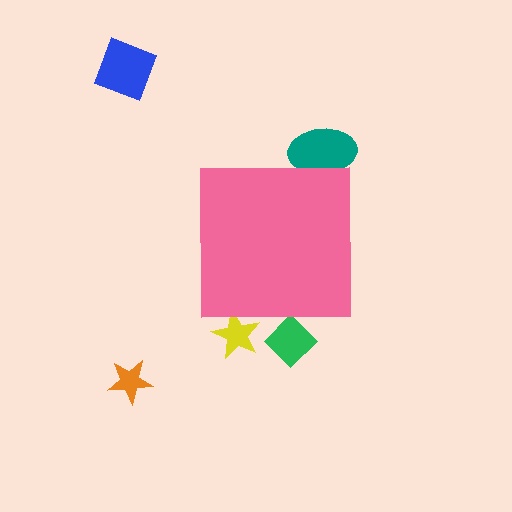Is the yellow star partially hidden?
Yes, the yellow star is partially hidden behind the pink square.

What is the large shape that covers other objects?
A pink square.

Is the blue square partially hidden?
No, the blue square is fully visible.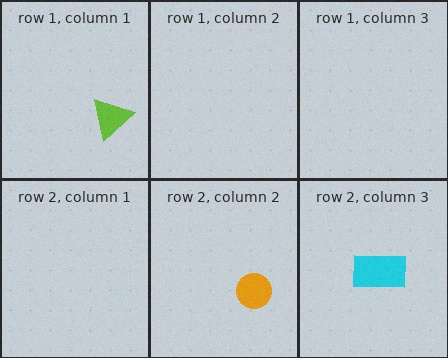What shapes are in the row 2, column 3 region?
The cyan rectangle.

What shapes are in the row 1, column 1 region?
The lime triangle.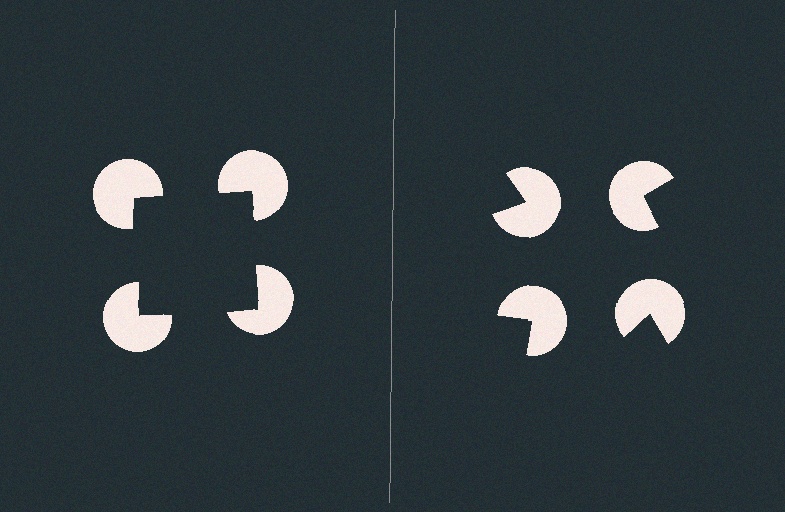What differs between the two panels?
The pac-man discs are positioned identically on both sides; only the wedge orientations differ. On the left they align to a square; on the right they are misaligned.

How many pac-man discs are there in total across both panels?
8 — 4 on each side.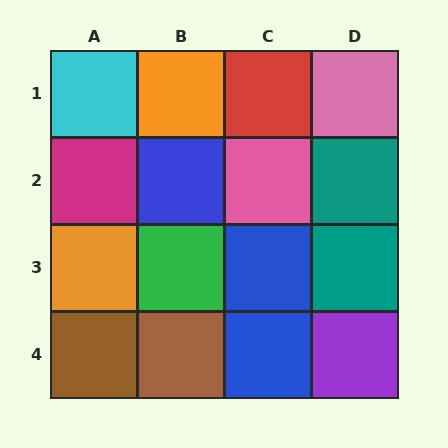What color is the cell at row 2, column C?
Pink.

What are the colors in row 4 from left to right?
Brown, brown, blue, purple.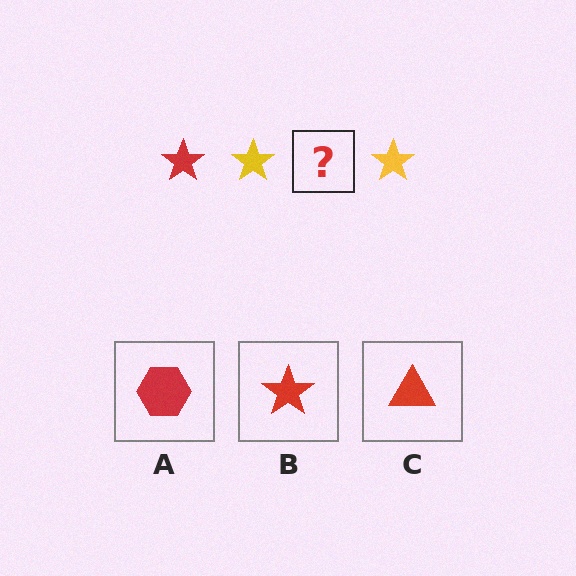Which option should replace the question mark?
Option B.